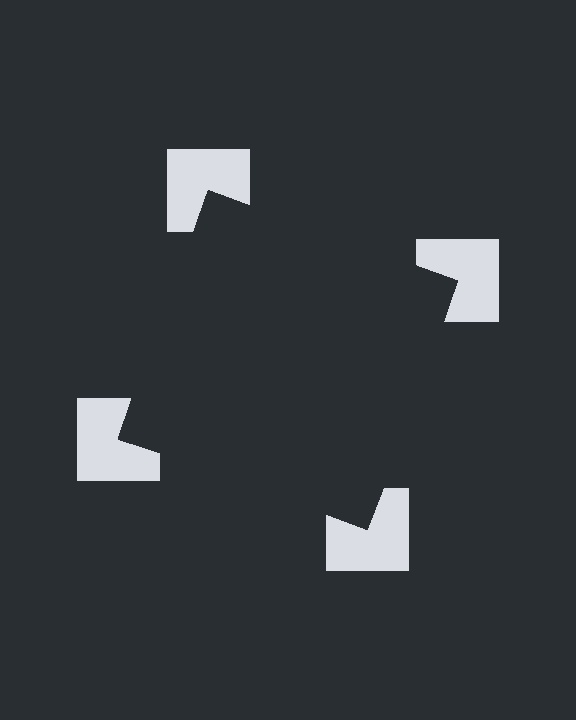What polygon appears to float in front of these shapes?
An illusory square — its edges are inferred from the aligned wedge cuts in the notched squares, not physically drawn.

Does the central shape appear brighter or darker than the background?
It typically appears slightly darker than the background, even though no actual brightness change is drawn.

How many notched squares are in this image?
There are 4 — one at each vertex of the illusory square.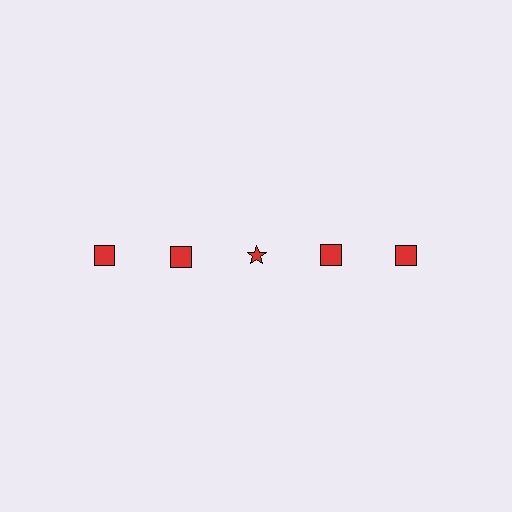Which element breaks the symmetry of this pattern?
The red star in the top row, center column breaks the symmetry. All other shapes are red squares.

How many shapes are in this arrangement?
There are 5 shapes arranged in a grid pattern.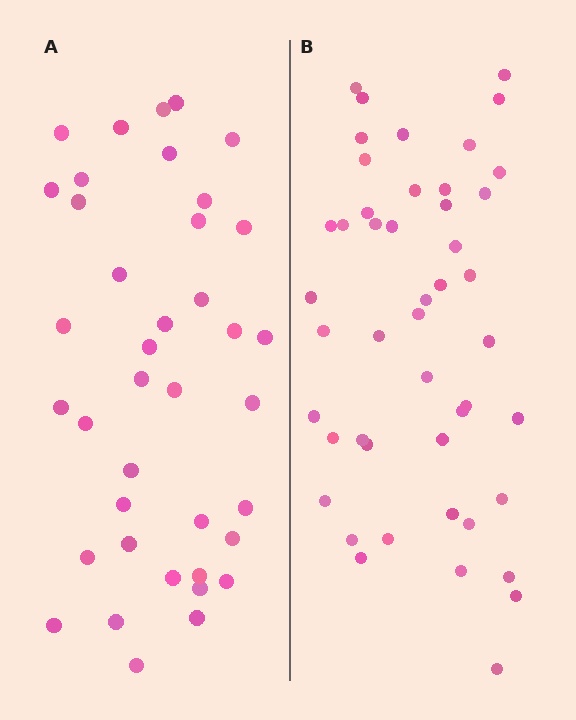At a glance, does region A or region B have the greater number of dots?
Region B (the right region) has more dots.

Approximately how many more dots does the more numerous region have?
Region B has roughly 8 or so more dots than region A.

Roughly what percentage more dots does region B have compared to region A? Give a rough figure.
About 20% more.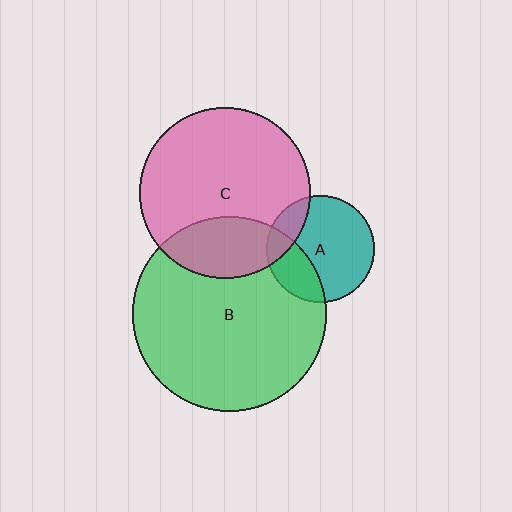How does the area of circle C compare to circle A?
Approximately 2.6 times.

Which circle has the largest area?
Circle B (green).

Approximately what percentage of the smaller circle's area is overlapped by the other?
Approximately 25%.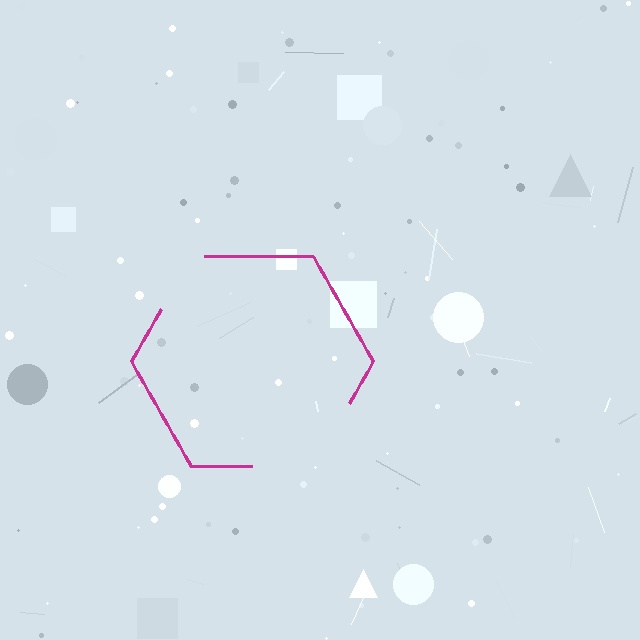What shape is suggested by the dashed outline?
The dashed outline suggests a hexagon.